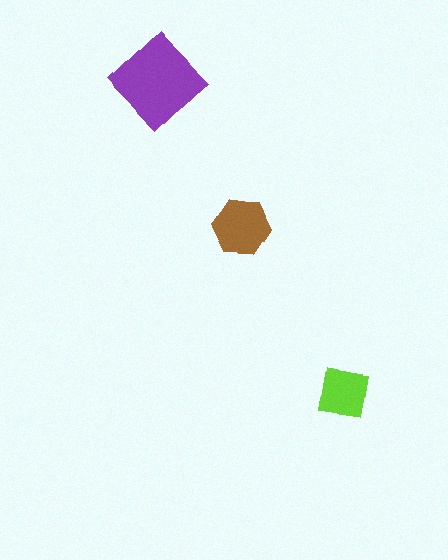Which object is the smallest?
The lime square.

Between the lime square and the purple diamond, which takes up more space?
The purple diamond.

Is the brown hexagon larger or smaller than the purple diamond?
Smaller.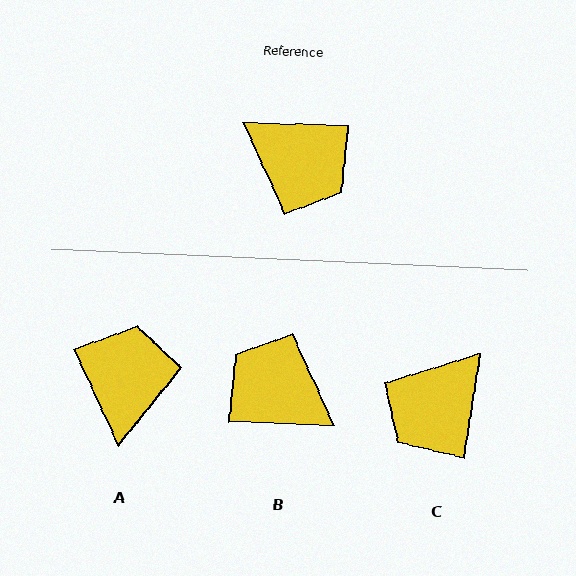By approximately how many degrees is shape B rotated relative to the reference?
Approximately 180 degrees counter-clockwise.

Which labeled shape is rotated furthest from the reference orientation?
B, about 180 degrees away.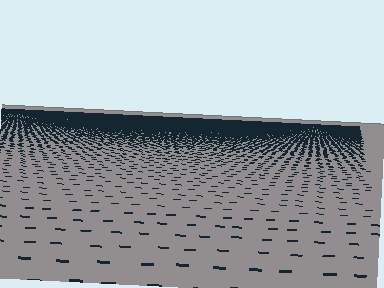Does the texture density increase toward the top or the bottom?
Density increases toward the top.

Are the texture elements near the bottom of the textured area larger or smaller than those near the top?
Larger. Near the bottom, elements are closer to the viewer and appear at a bigger on-screen size.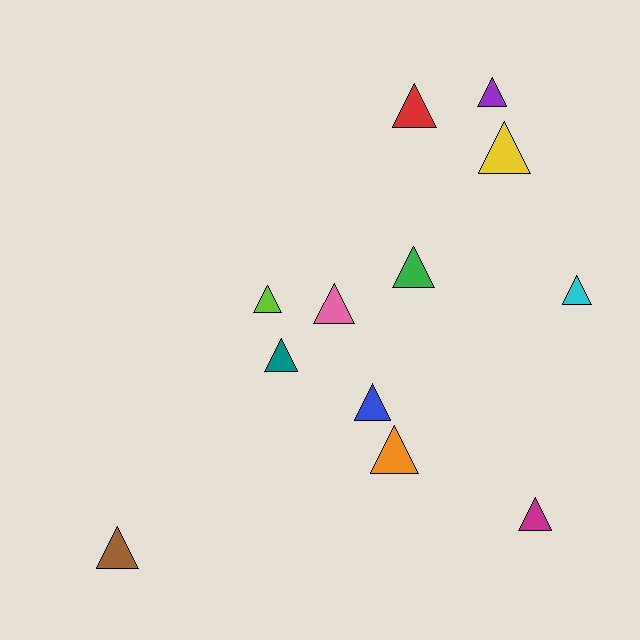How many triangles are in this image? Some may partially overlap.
There are 12 triangles.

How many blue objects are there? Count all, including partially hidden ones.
There is 1 blue object.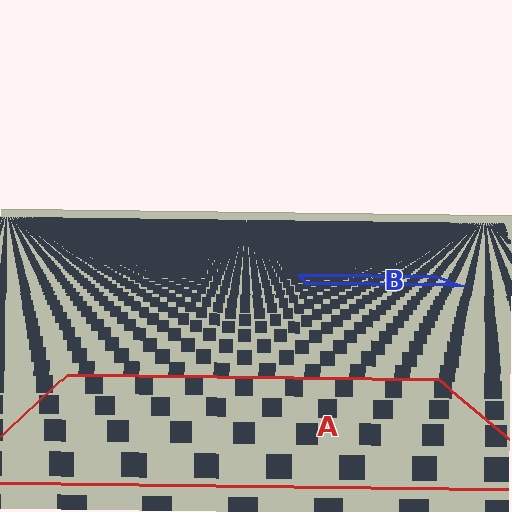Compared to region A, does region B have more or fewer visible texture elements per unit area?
Region B has more texture elements per unit area — they are packed more densely because it is farther away.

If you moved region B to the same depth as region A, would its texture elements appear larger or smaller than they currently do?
They would appear larger. At a closer depth, the same texture elements are projected at a bigger on-screen size.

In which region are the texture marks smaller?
The texture marks are smaller in region B, because it is farther away.